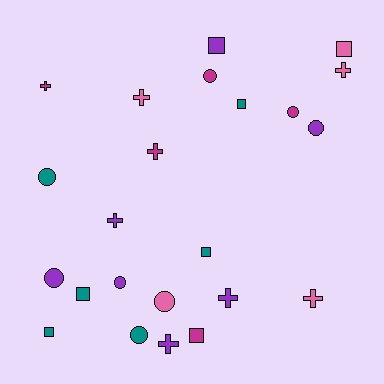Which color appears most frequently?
Purple, with 7 objects.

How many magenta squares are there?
There is 1 magenta square.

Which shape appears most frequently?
Cross, with 8 objects.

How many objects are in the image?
There are 23 objects.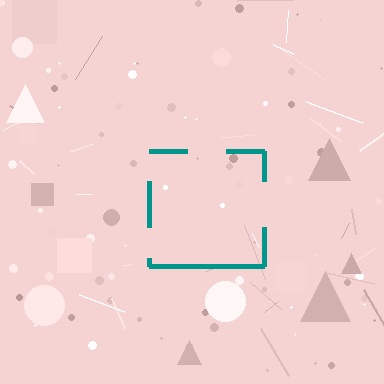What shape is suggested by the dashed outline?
The dashed outline suggests a square.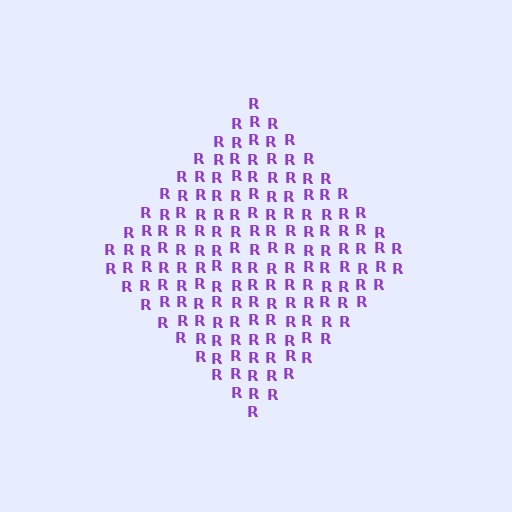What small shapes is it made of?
It is made of small letter R's.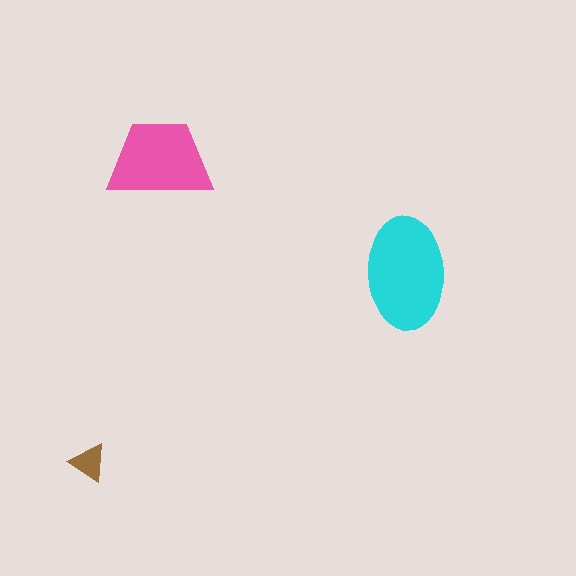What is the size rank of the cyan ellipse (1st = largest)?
1st.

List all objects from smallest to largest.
The brown triangle, the pink trapezoid, the cyan ellipse.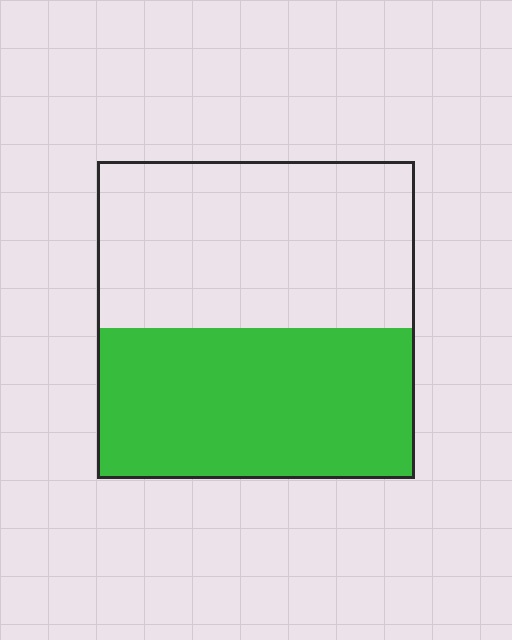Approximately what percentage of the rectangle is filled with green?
Approximately 45%.